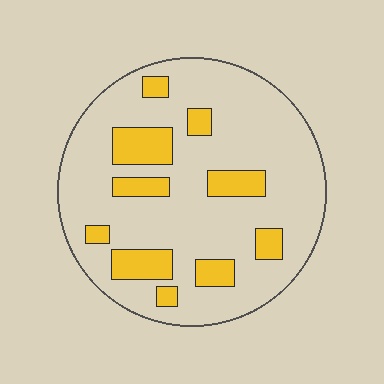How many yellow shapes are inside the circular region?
10.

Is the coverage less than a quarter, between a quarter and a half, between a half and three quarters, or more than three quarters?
Less than a quarter.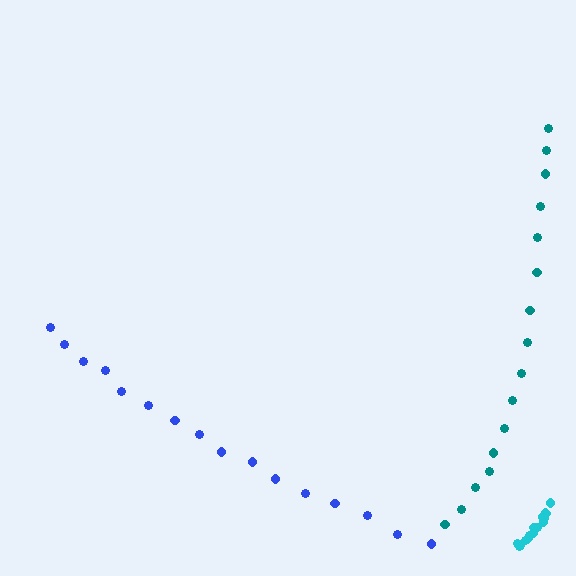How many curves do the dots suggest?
There are 3 distinct paths.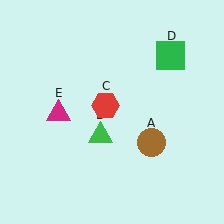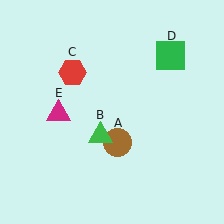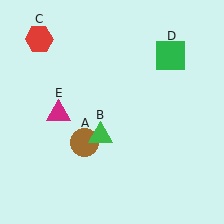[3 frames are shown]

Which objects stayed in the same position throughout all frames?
Green triangle (object B) and green square (object D) and magenta triangle (object E) remained stationary.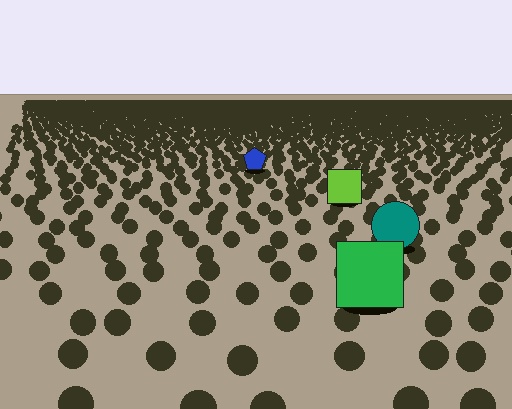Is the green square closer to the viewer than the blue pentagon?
Yes. The green square is closer — you can tell from the texture gradient: the ground texture is coarser near it.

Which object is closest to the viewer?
The green square is closest. The texture marks near it are larger and more spread out.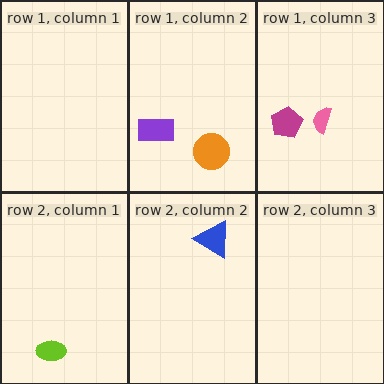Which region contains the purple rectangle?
The row 1, column 2 region.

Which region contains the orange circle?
The row 1, column 2 region.